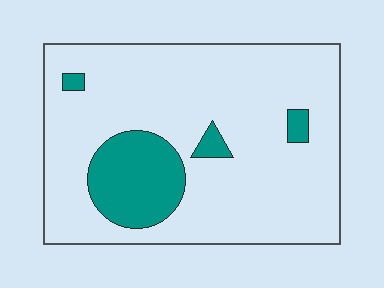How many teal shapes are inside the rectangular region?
4.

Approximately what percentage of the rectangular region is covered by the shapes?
Approximately 15%.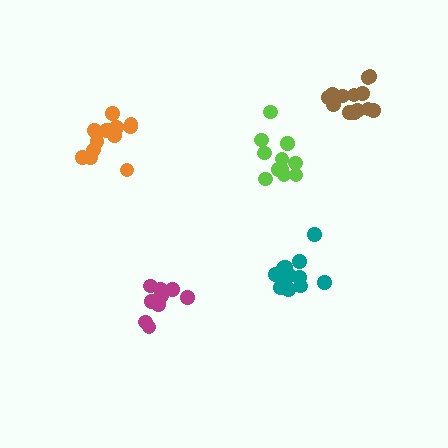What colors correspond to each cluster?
The clusters are colored: lime, magenta, teal, orange, brown.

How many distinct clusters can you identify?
There are 5 distinct clusters.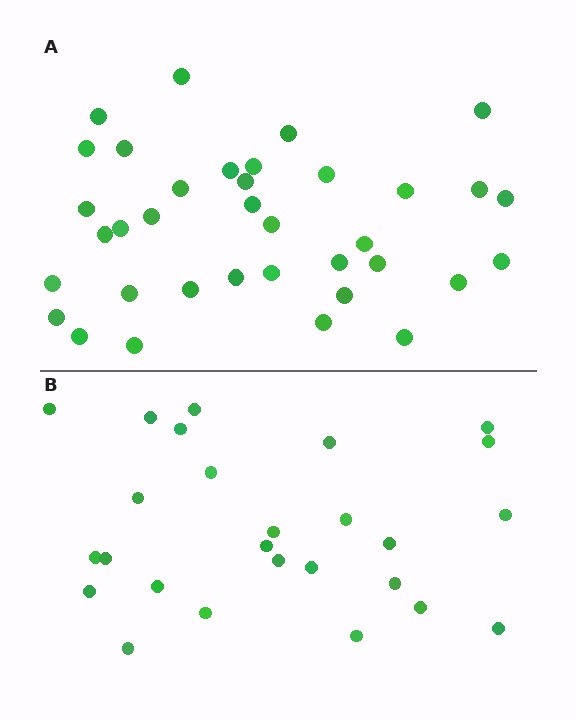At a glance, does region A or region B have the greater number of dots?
Region A (the top region) has more dots.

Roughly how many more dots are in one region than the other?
Region A has roughly 10 or so more dots than region B.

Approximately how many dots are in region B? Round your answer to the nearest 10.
About 30 dots. (The exact count is 26, which rounds to 30.)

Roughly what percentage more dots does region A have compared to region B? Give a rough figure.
About 40% more.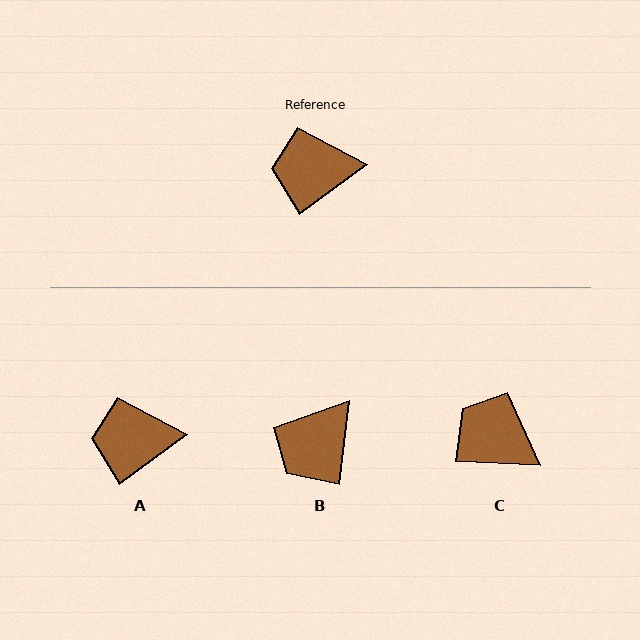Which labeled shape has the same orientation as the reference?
A.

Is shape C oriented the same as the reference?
No, it is off by about 39 degrees.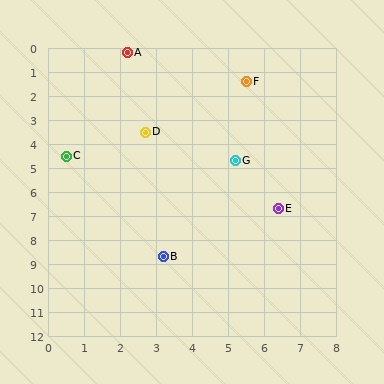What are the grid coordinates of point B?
Point B is at approximately (3.2, 8.7).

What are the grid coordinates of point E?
Point E is at approximately (6.4, 6.7).